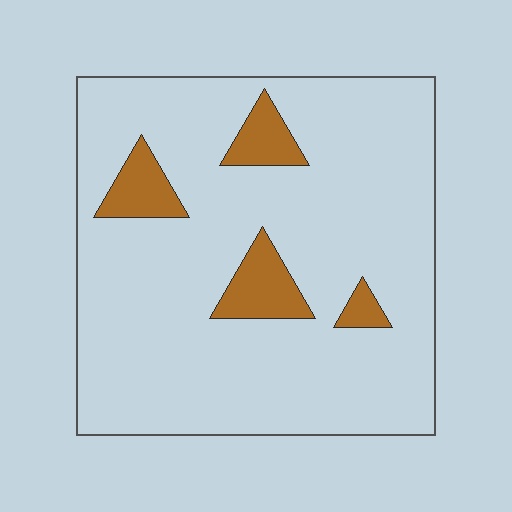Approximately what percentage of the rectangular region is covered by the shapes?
Approximately 10%.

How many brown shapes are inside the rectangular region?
4.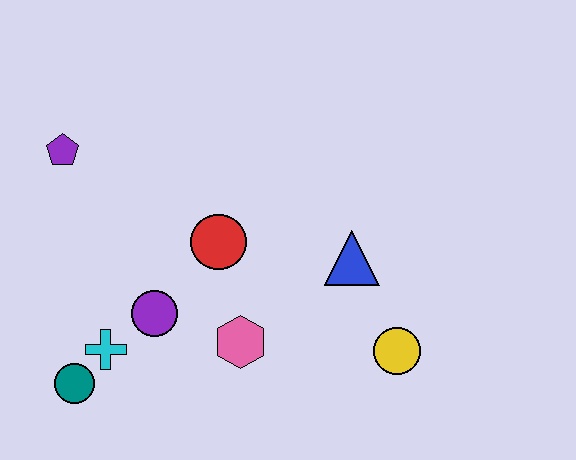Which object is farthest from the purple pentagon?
The yellow circle is farthest from the purple pentagon.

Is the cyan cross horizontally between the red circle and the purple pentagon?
Yes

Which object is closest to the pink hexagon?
The purple circle is closest to the pink hexagon.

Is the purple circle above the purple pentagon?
No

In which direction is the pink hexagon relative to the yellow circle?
The pink hexagon is to the left of the yellow circle.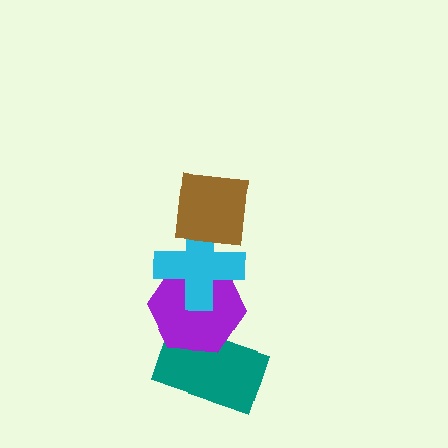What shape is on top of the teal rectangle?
The purple hexagon is on top of the teal rectangle.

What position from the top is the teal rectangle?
The teal rectangle is 4th from the top.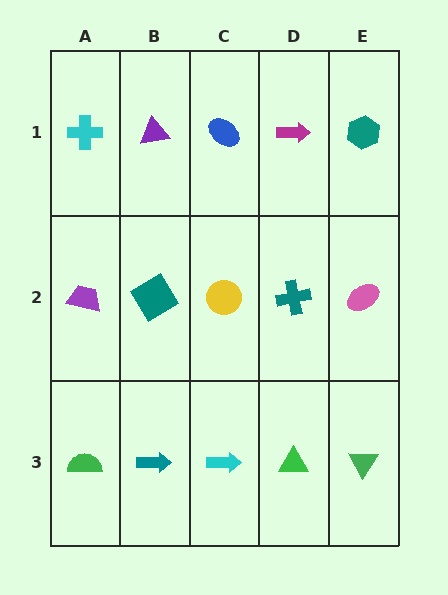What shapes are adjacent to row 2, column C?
A blue ellipse (row 1, column C), a cyan arrow (row 3, column C), a teal diamond (row 2, column B), a teal cross (row 2, column D).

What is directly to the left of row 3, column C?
A teal arrow.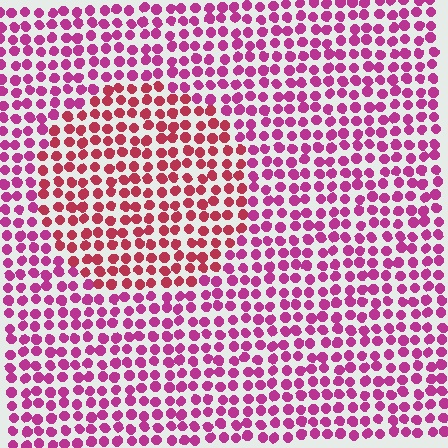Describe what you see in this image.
The image is filled with small magenta elements in a uniform arrangement. A circle-shaped region is visible where the elements are tinted to a slightly different hue, forming a subtle color boundary.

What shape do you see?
I see a circle.